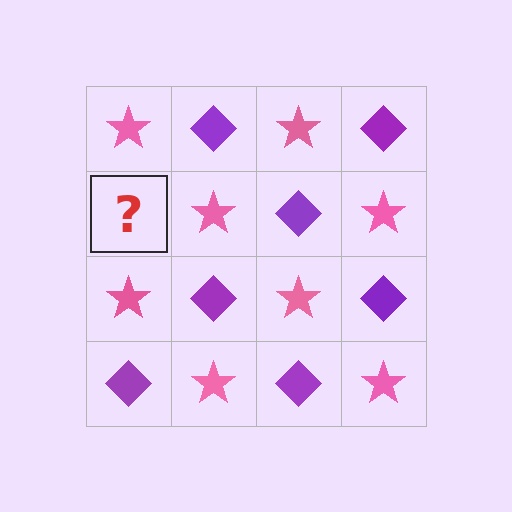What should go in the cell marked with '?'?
The missing cell should contain a purple diamond.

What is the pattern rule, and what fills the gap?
The rule is that it alternates pink star and purple diamond in a checkerboard pattern. The gap should be filled with a purple diamond.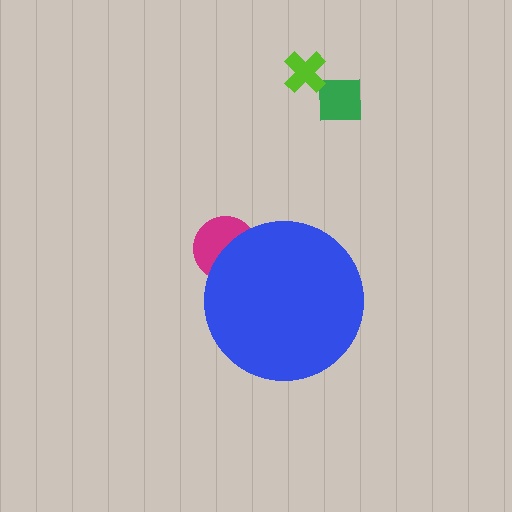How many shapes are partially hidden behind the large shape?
1 shape is partially hidden.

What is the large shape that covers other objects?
A blue circle.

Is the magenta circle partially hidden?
Yes, the magenta circle is partially hidden behind the blue circle.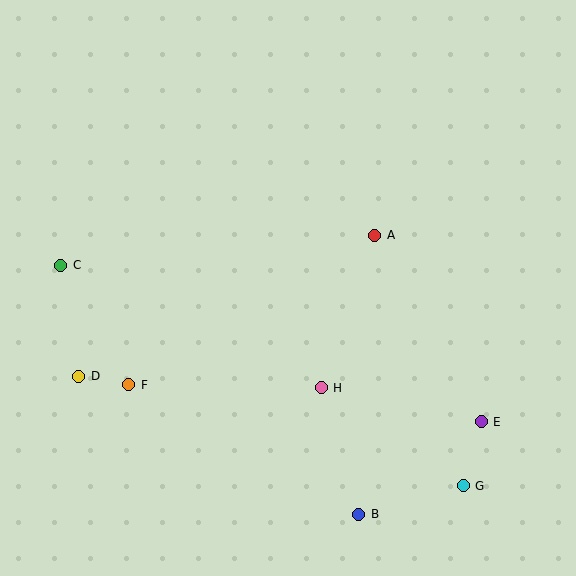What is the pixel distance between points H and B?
The distance between H and B is 132 pixels.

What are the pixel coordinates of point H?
Point H is at (321, 388).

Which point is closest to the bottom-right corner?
Point G is closest to the bottom-right corner.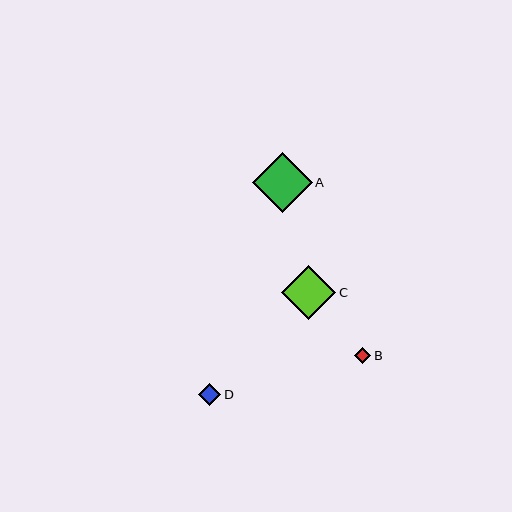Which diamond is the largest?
Diamond A is the largest with a size of approximately 60 pixels.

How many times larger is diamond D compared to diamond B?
Diamond D is approximately 1.4 times the size of diamond B.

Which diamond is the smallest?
Diamond B is the smallest with a size of approximately 16 pixels.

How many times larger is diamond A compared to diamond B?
Diamond A is approximately 3.7 times the size of diamond B.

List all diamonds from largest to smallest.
From largest to smallest: A, C, D, B.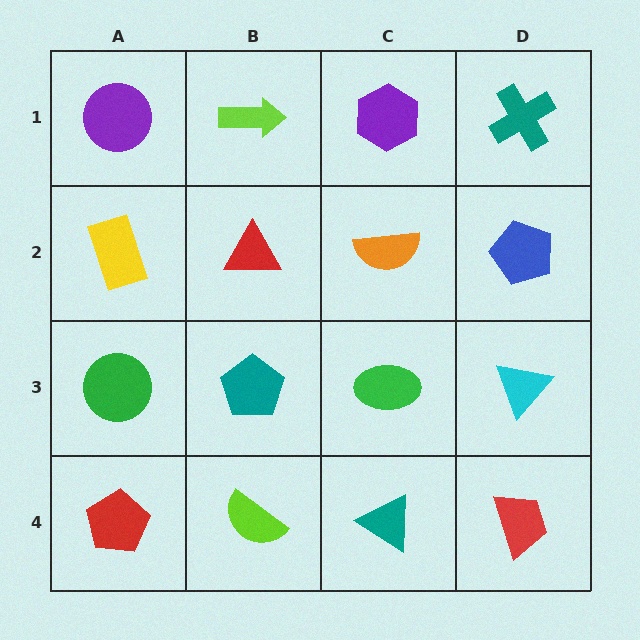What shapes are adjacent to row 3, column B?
A red triangle (row 2, column B), a lime semicircle (row 4, column B), a green circle (row 3, column A), a green ellipse (row 3, column C).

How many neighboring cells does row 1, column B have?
3.